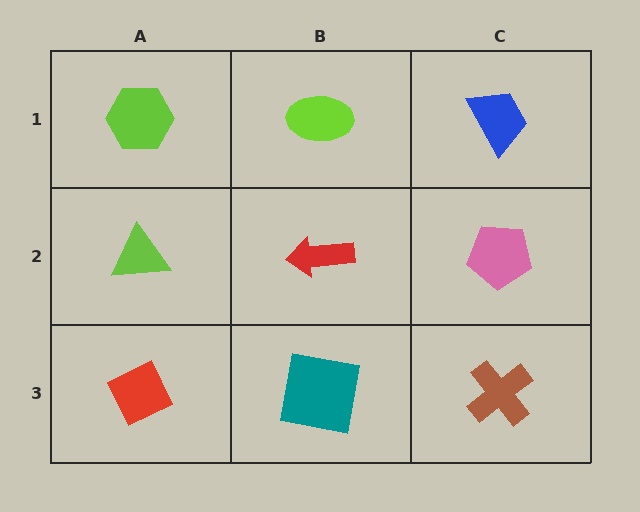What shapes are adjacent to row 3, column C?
A pink pentagon (row 2, column C), a teal square (row 3, column B).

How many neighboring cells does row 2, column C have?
3.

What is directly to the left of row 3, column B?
A red diamond.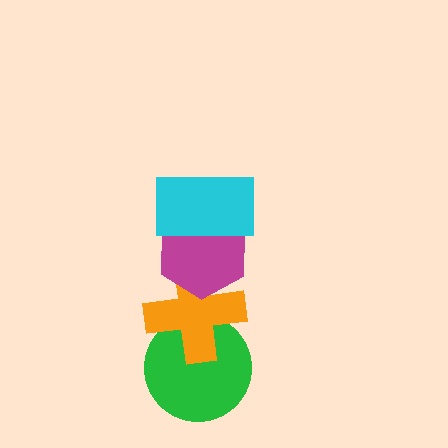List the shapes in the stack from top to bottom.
From top to bottom: the cyan rectangle, the magenta hexagon, the orange cross, the green circle.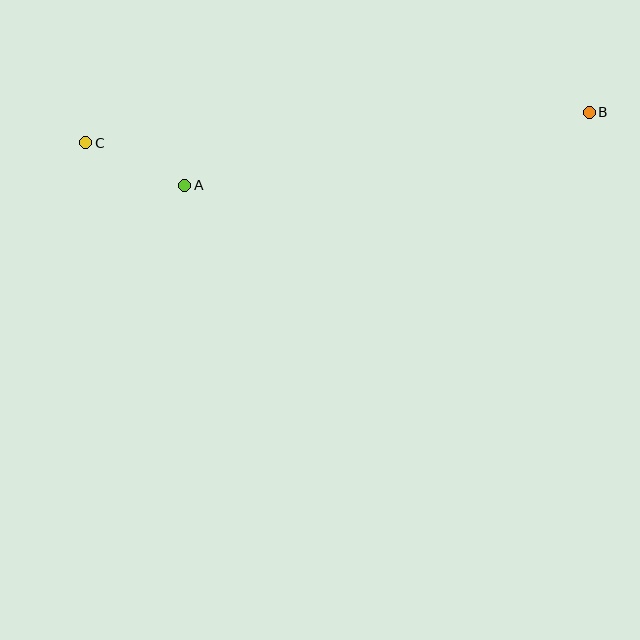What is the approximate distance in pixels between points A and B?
The distance between A and B is approximately 411 pixels.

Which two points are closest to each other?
Points A and C are closest to each other.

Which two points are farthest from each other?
Points B and C are farthest from each other.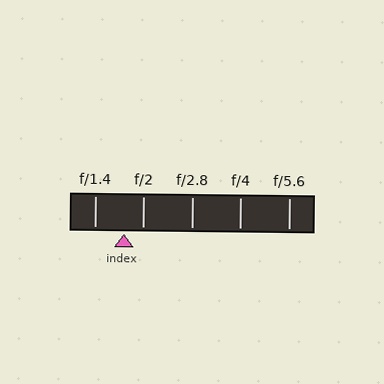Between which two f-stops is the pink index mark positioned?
The index mark is between f/1.4 and f/2.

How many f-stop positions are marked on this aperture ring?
There are 5 f-stop positions marked.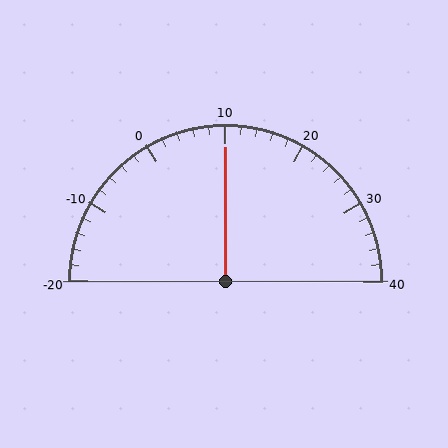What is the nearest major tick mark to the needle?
The nearest major tick mark is 10.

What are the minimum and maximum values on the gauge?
The gauge ranges from -20 to 40.